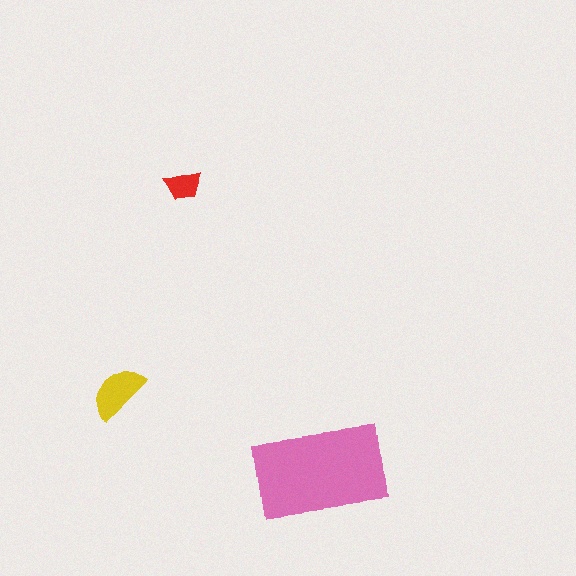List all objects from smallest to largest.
The red trapezoid, the yellow semicircle, the pink rectangle.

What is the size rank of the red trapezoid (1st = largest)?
3rd.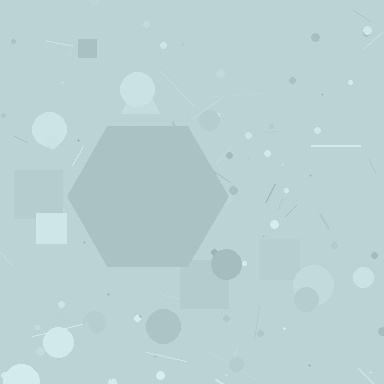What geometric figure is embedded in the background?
A hexagon is embedded in the background.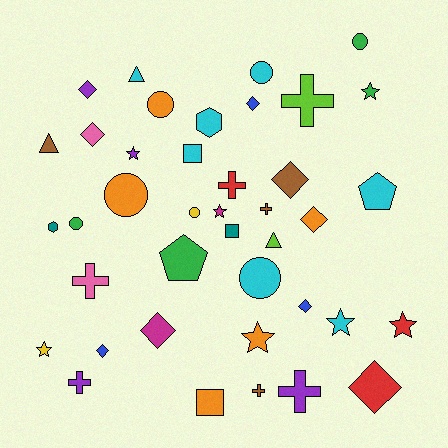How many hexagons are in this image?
There are 2 hexagons.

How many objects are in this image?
There are 40 objects.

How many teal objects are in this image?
There are 2 teal objects.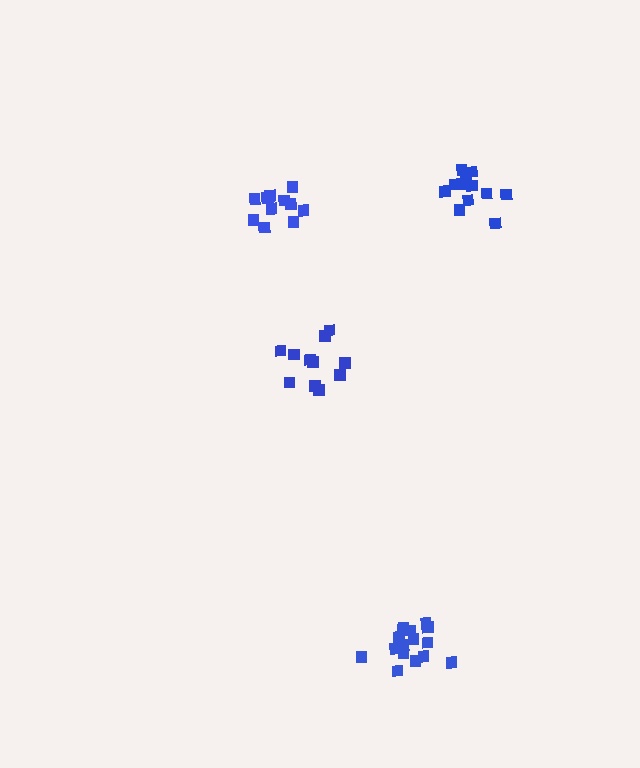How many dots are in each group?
Group 1: 11 dots, Group 2: 16 dots, Group 3: 11 dots, Group 4: 12 dots (50 total).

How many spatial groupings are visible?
There are 4 spatial groupings.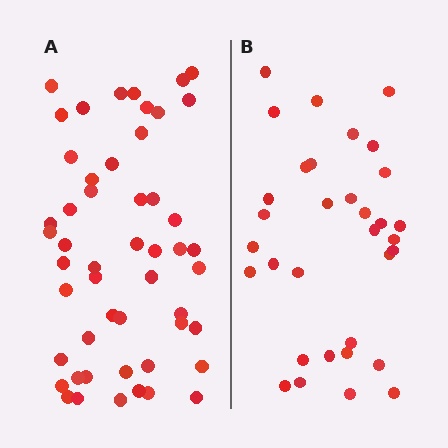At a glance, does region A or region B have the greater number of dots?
Region A (the left region) has more dots.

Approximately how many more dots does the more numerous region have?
Region A has approximately 20 more dots than region B.